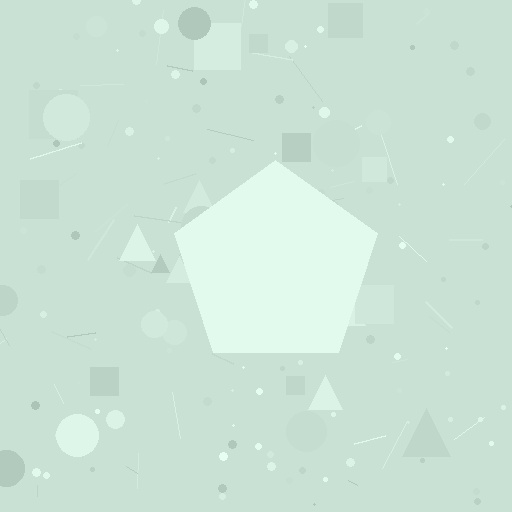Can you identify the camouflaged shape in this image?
The camouflaged shape is a pentagon.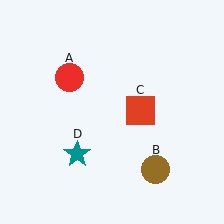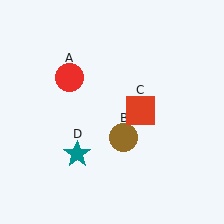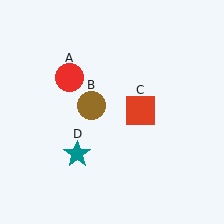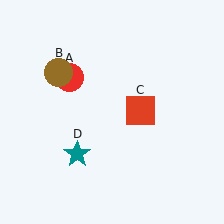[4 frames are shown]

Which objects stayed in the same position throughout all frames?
Red circle (object A) and red square (object C) and teal star (object D) remained stationary.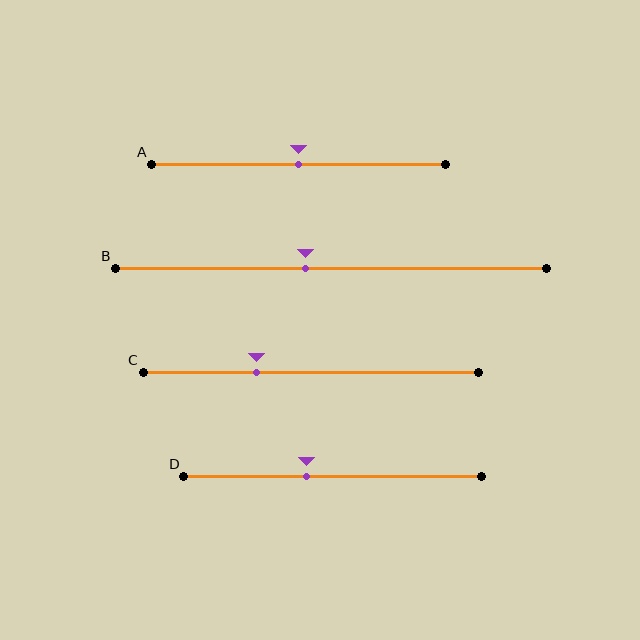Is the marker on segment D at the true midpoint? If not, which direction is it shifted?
No, the marker on segment D is shifted to the left by about 9% of the segment length.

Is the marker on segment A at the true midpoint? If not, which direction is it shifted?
Yes, the marker on segment A is at the true midpoint.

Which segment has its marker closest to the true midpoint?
Segment A has its marker closest to the true midpoint.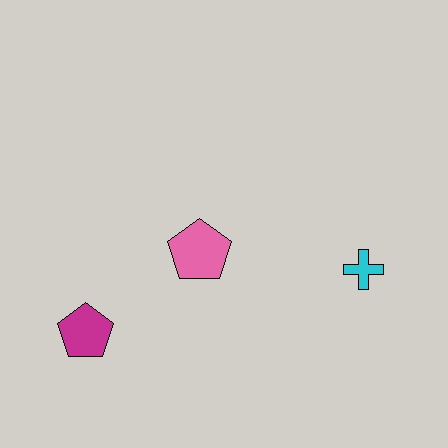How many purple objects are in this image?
There are no purple objects.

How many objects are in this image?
There are 3 objects.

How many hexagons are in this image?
There are no hexagons.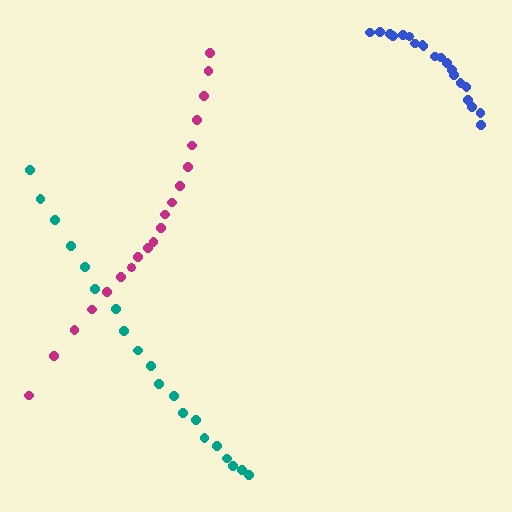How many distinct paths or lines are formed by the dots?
There are 3 distinct paths.